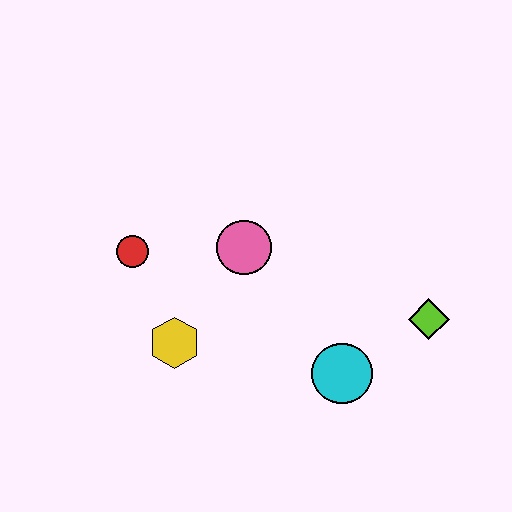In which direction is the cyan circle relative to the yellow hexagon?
The cyan circle is to the right of the yellow hexagon.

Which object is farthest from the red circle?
The lime diamond is farthest from the red circle.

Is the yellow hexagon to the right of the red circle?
Yes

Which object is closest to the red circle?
The yellow hexagon is closest to the red circle.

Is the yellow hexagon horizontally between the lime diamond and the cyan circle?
No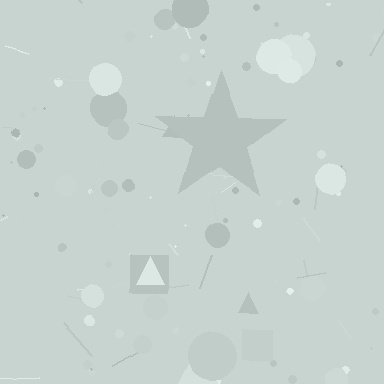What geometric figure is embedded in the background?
A star is embedded in the background.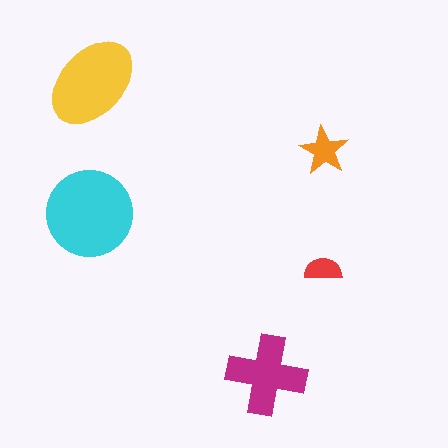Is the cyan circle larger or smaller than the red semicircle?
Larger.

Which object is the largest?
The cyan circle.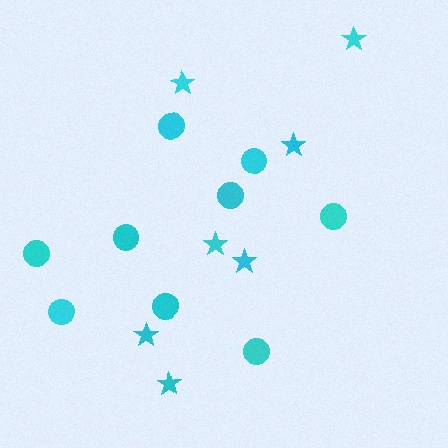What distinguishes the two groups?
There are 2 groups: one group of stars (7) and one group of circles (9).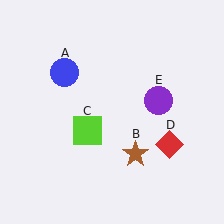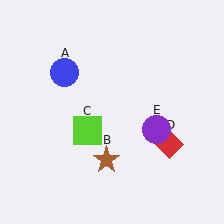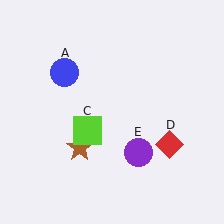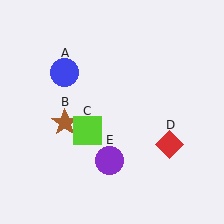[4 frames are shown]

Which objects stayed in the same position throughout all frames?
Blue circle (object A) and lime square (object C) and red diamond (object D) remained stationary.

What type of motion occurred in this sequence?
The brown star (object B), purple circle (object E) rotated clockwise around the center of the scene.